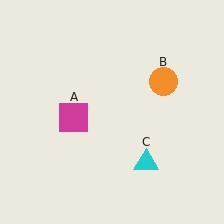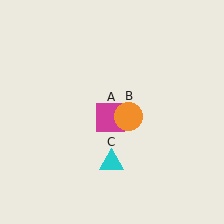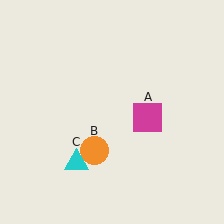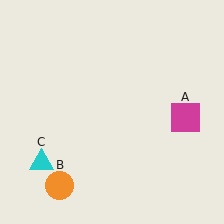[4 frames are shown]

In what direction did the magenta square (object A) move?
The magenta square (object A) moved right.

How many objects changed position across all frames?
3 objects changed position: magenta square (object A), orange circle (object B), cyan triangle (object C).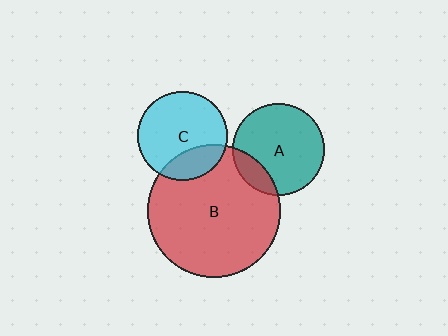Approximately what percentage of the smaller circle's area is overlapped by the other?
Approximately 25%.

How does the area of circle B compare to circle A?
Approximately 2.1 times.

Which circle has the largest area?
Circle B (red).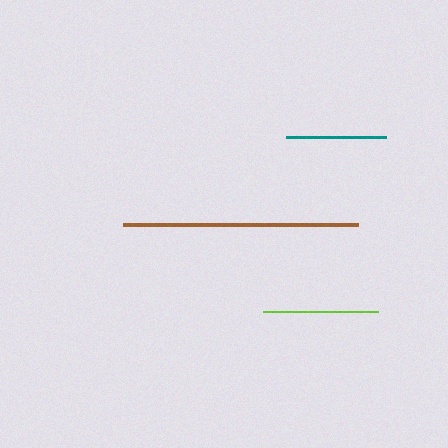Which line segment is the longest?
The brown line is the longest at approximately 234 pixels.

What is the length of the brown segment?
The brown segment is approximately 234 pixels long.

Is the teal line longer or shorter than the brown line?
The brown line is longer than the teal line.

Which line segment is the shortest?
The teal line is the shortest at approximately 99 pixels.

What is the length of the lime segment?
The lime segment is approximately 115 pixels long.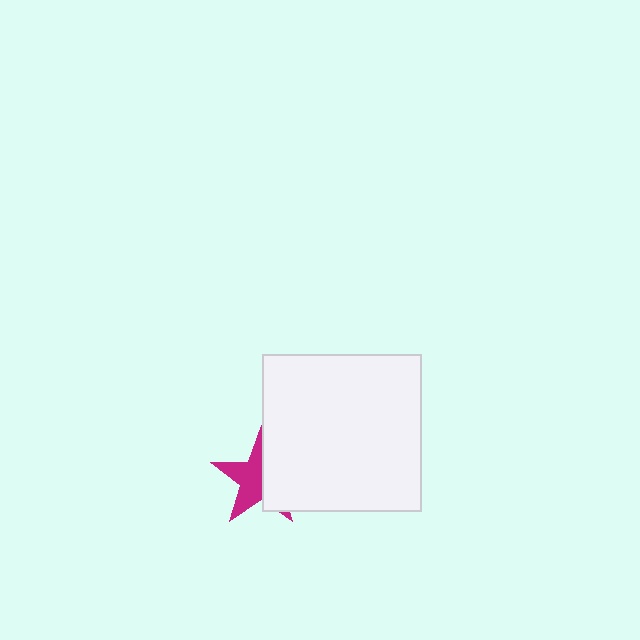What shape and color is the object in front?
The object in front is a white rectangle.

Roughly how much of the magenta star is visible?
About half of it is visible (roughly 53%).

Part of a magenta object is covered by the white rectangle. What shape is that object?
It is a star.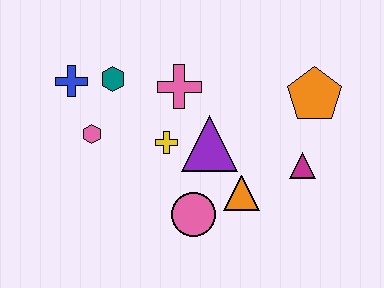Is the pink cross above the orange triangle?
Yes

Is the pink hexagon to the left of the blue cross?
No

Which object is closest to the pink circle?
The orange triangle is closest to the pink circle.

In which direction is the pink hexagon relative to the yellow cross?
The pink hexagon is to the left of the yellow cross.